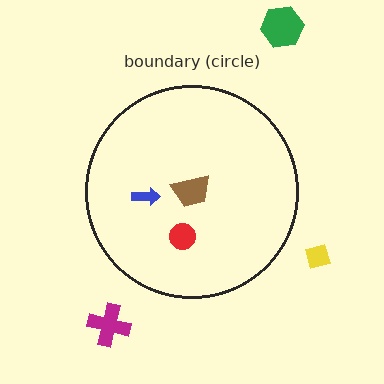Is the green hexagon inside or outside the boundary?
Outside.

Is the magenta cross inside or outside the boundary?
Outside.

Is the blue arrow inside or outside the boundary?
Inside.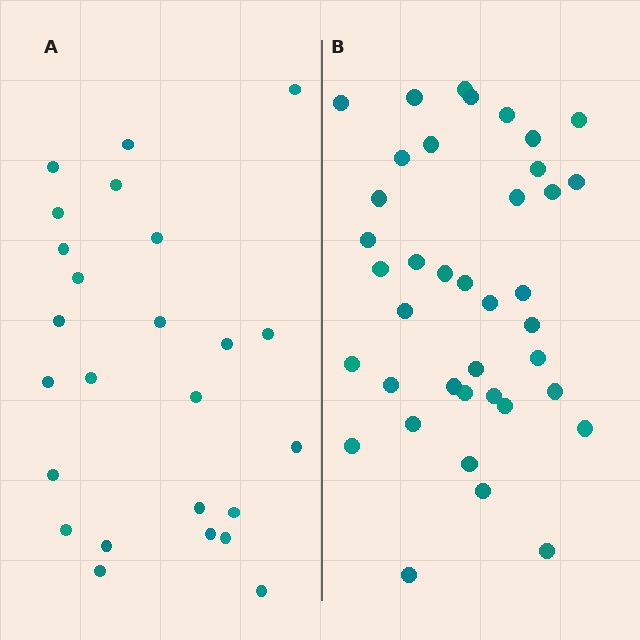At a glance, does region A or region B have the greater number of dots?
Region B (the right region) has more dots.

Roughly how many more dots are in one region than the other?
Region B has approximately 15 more dots than region A.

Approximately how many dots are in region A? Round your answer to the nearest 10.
About 20 dots. (The exact count is 25, which rounds to 20.)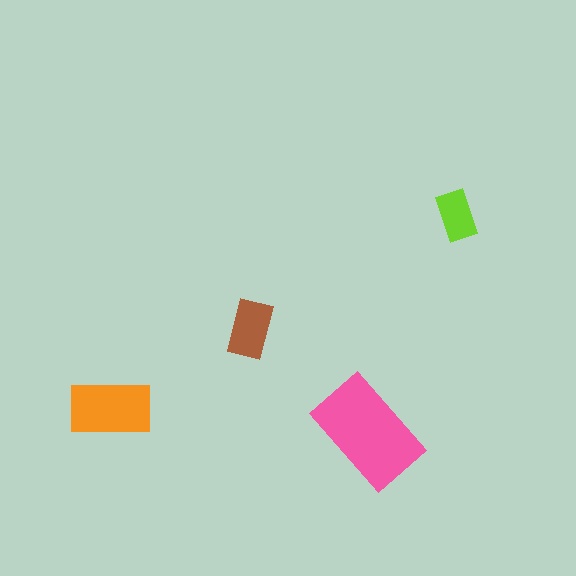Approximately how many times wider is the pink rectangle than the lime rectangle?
About 2 times wider.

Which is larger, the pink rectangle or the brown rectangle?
The pink one.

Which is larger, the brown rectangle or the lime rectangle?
The brown one.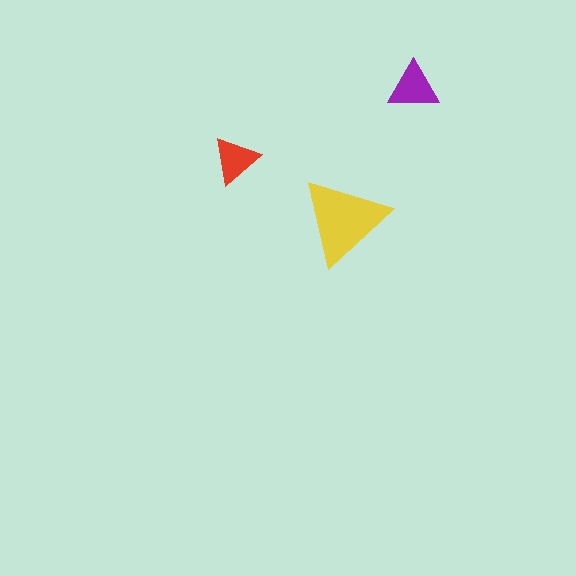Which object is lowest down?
The yellow triangle is bottommost.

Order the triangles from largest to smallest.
the yellow one, the purple one, the red one.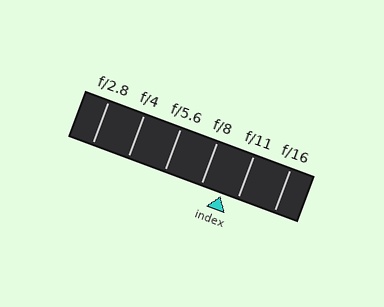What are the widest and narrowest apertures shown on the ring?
The widest aperture shown is f/2.8 and the narrowest is f/16.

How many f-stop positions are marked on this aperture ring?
There are 6 f-stop positions marked.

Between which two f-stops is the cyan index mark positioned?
The index mark is between f/8 and f/11.